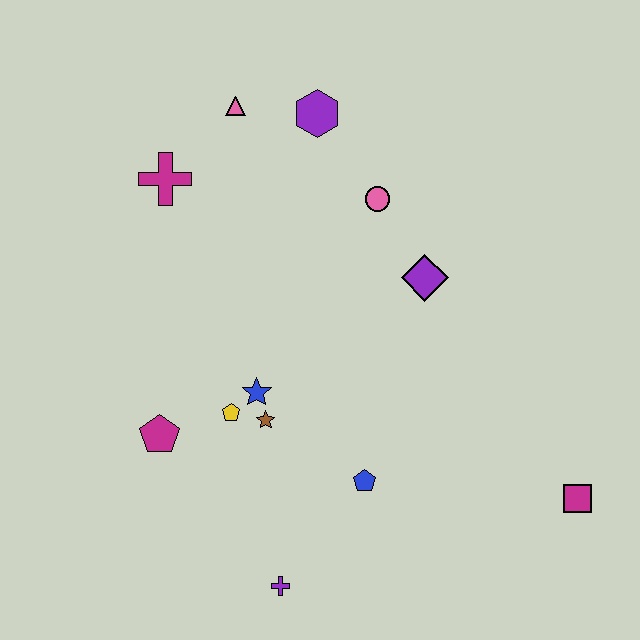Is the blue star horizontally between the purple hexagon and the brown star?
No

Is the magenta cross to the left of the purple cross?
Yes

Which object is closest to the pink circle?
The purple diamond is closest to the pink circle.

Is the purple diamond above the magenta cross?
No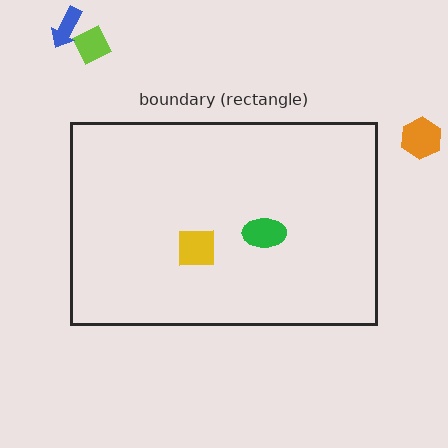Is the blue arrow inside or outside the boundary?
Outside.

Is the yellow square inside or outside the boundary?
Inside.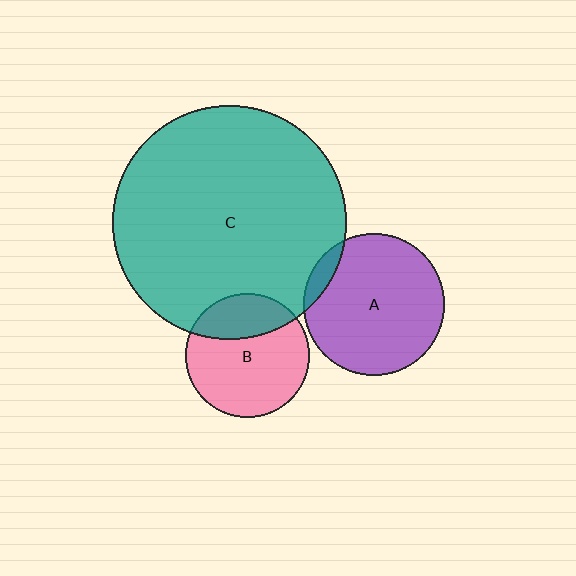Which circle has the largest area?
Circle C (teal).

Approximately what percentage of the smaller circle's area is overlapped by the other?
Approximately 10%.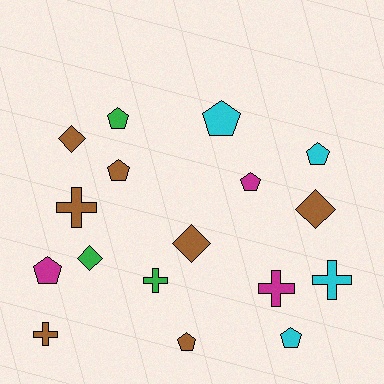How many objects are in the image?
There are 17 objects.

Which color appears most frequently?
Brown, with 7 objects.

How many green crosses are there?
There is 1 green cross.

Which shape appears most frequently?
Pentagon, with 8 objects.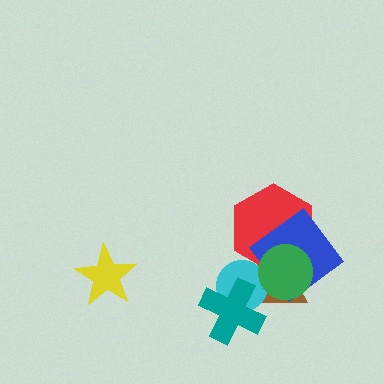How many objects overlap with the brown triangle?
5 objects overlap with the brown triangle.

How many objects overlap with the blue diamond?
4 objects overlap with the blue diamond.